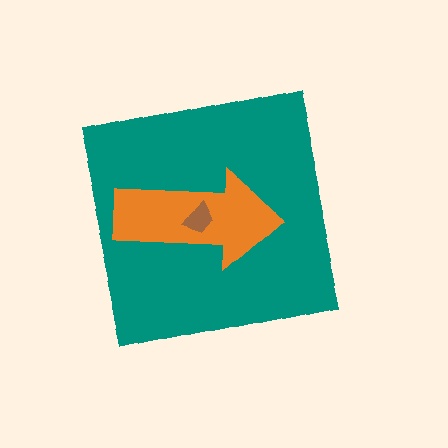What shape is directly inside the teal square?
The orange arrow.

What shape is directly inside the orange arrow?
The brown trapezoid.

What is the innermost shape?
The brown trapezoid.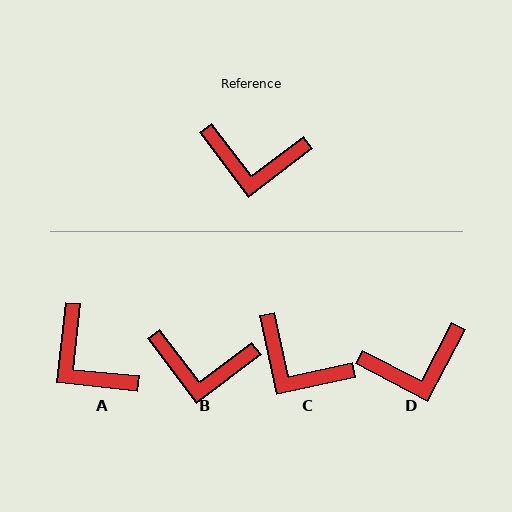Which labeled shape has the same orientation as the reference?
B.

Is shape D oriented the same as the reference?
No, it is off by about 25 degrees.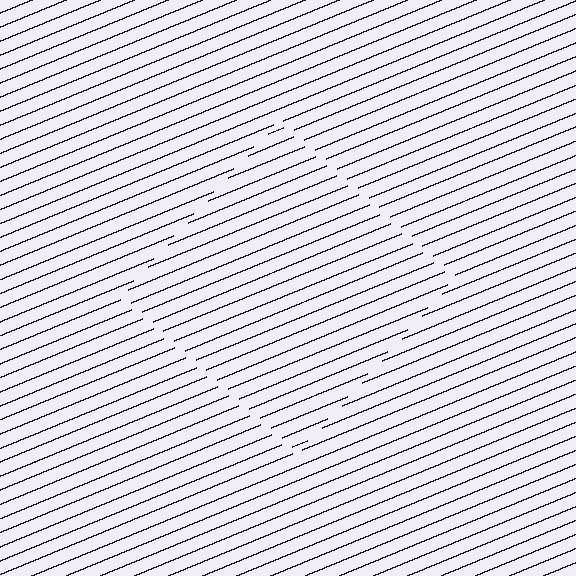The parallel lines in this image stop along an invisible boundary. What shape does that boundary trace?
An illusory square. The interior of the shape contains the same grating, shifted by half a period — the contour is defined by the phase discontinuity where line-ends from the inner and outer gratings abut.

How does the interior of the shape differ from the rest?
The interior of the shape contains the same grating, shifted by half a period — the contour is defined by the phase discontinuity where line-ends from the inner and outer gratings abut.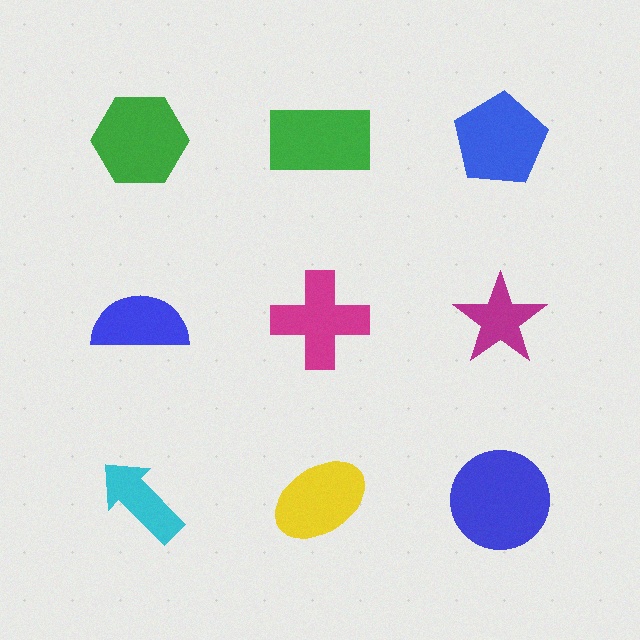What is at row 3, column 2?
A yellow ellipse.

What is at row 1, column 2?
A green rectangle.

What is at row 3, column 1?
A cyan arrow.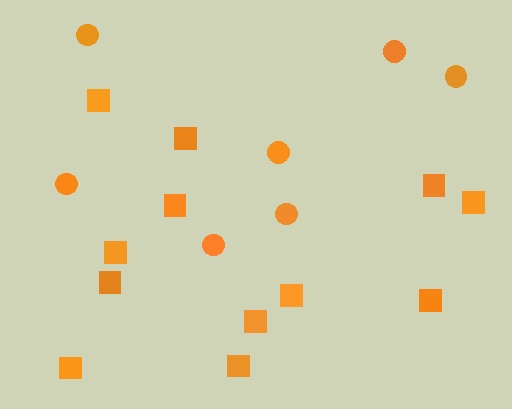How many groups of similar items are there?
There are 2 groups: one group of circles (7) and one group of squares (12).